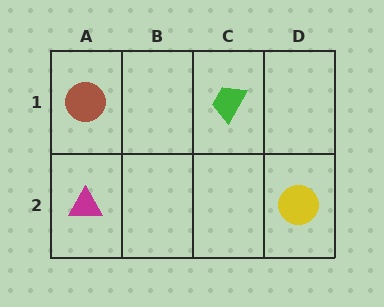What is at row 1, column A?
A brown circle.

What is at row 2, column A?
A magenta triangle.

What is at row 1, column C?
A green trapezoid.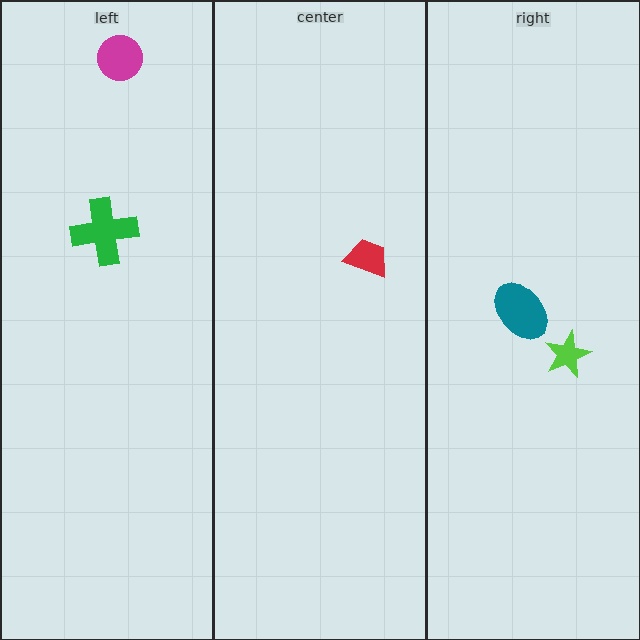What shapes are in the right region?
The teal ellipse, the lime star.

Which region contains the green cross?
The left region.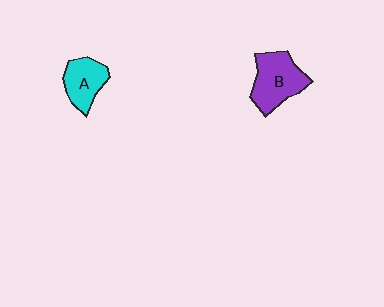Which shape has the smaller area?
Shape A (cyan).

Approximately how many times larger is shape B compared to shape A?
Approximately 1.4 times.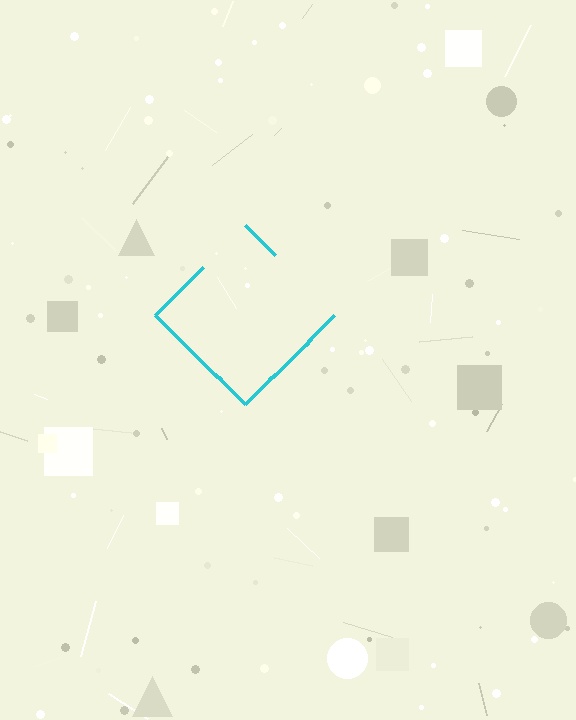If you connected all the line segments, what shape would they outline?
They would outline a diamond.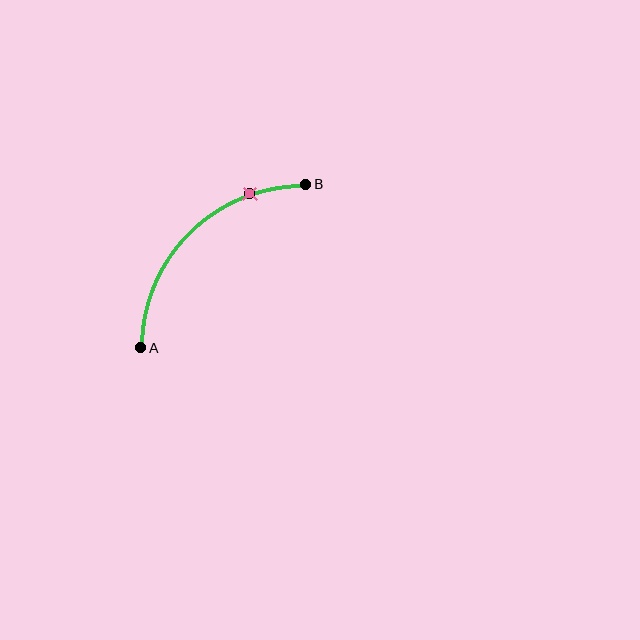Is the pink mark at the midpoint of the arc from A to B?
No. The pink mark lies on the arc but is closer to endpoint B. The arc midpoint would be at the point on the curve equidistant along the arc from both A and B.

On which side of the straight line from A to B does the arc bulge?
The arc bulges above and to the left of the straight line connecting A and B.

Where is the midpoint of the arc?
The arc midpoint is the point on the curve farthest from the straight line joining A and B. It sits above and to the left of that line.